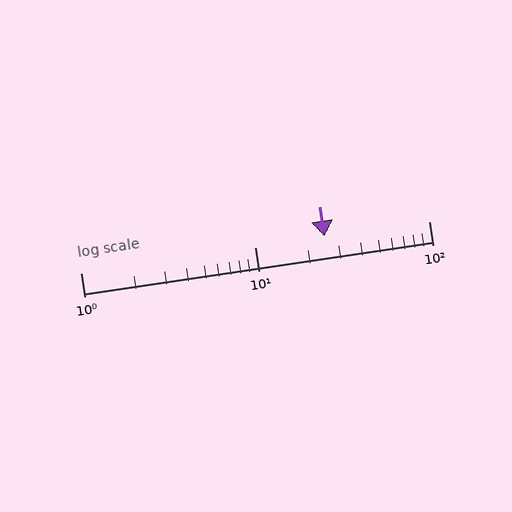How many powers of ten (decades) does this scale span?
The scale spans 2 decades, from 1 to 100.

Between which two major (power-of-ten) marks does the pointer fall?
The pointer is between 10 and 100.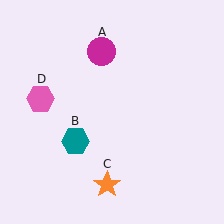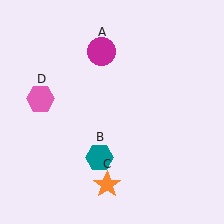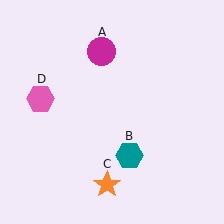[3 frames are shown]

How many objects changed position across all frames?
1 object changed position: teal hexagon (object B).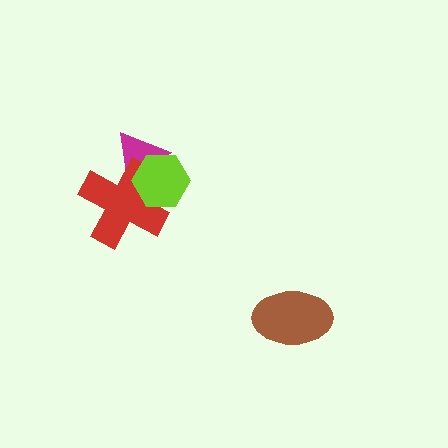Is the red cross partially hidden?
Yes, it is partially covered by another shape.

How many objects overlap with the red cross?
2 objects overlap with the red cross.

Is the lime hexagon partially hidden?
No, no other shape covers it.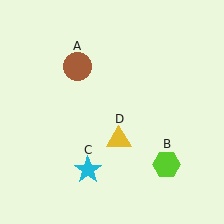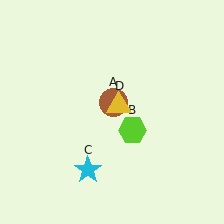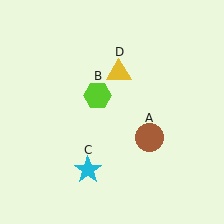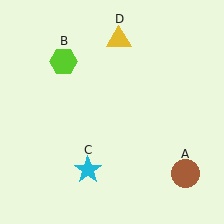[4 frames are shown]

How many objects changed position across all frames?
3 objects changed position: brown circle (object A), lime hexagon (object B), yellow triangle (object D).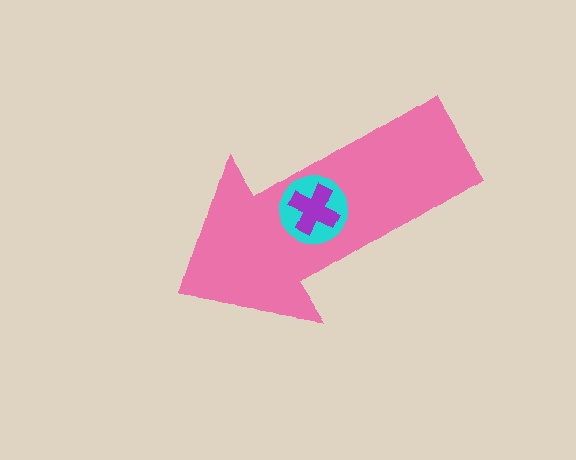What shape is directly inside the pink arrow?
The cyan circle.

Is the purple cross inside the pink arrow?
Yes.